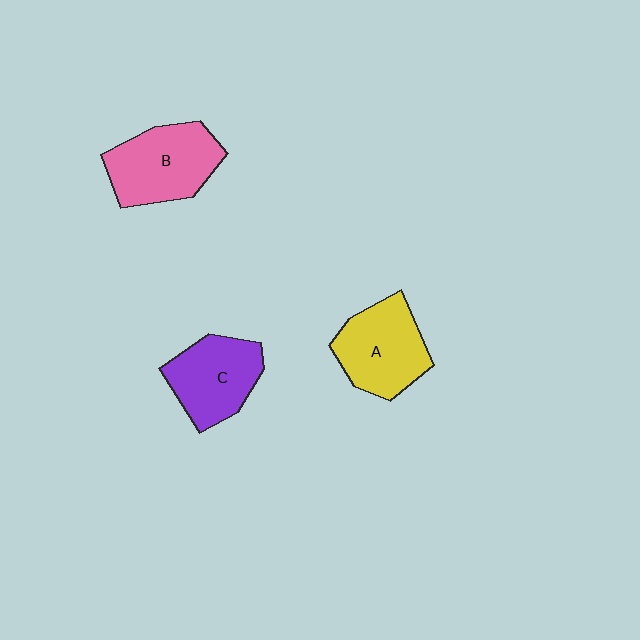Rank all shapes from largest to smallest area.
From largest to smallest: B (pink), A (yellow), C (purple).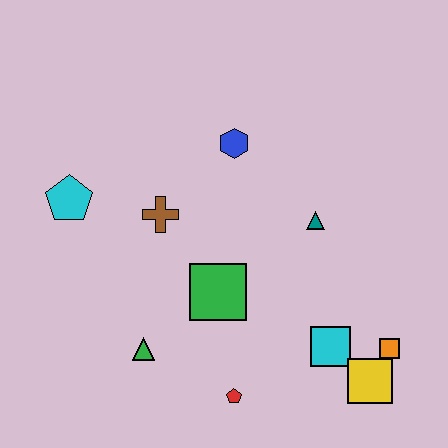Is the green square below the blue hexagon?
Yes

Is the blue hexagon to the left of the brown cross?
No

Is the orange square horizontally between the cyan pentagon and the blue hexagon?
No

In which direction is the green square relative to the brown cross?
The green square is below the brown cross.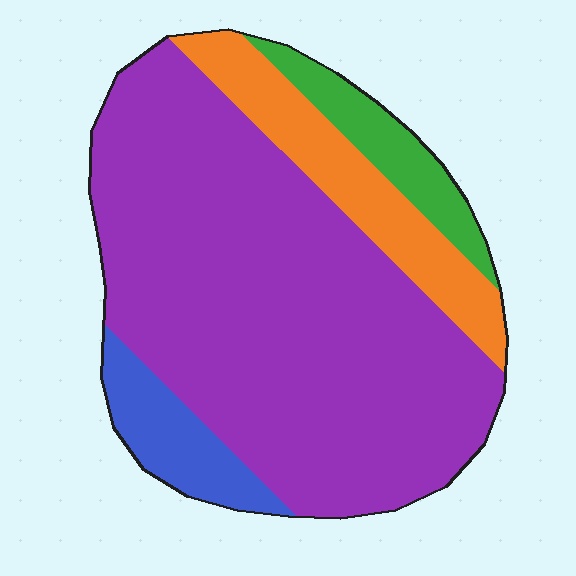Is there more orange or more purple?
Purple.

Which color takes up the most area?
Purple, at roughly 70%.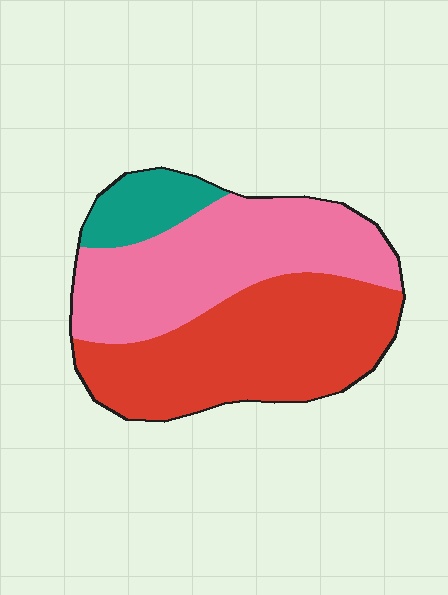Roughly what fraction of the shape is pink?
Pink takes up about two fifths (2/5) of the shape.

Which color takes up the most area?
Red, at roughly 45%.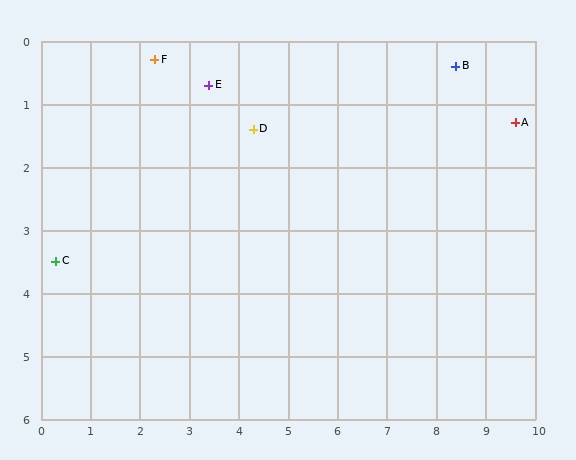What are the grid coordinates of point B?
Point B is at approximately (8.4, 0.4).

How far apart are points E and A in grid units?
Points E and A are about 6.2 grid units apart.